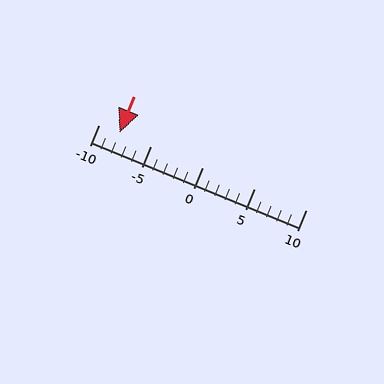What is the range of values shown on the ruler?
The ruler shows values from -10 to 10.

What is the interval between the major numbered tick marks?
The major tick marks are spaced 5 units apart.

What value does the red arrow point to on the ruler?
The red arrow points to approximately -8.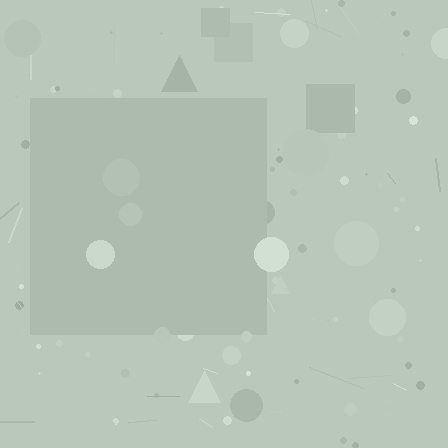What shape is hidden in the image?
A square is hidden in the image.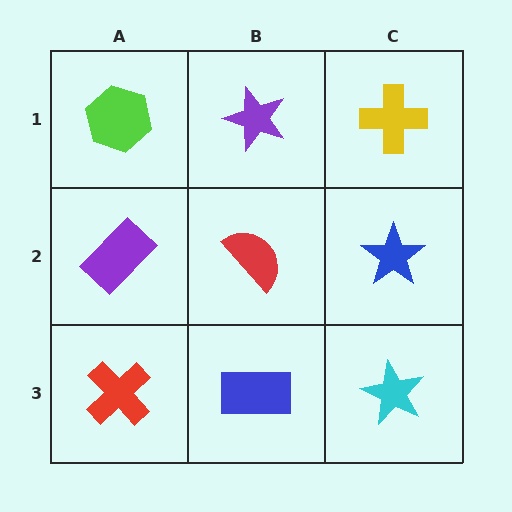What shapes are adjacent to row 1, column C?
A blue star (row 2, column C), a purple star (row 1, column B).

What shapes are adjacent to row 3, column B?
A red semicircle (row 2, column B), a red cross (row 3, column A), a cyan star (row 3, column C).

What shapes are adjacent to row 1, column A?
A purple rectangle (row 2, column A), a purple star (row 1, column B).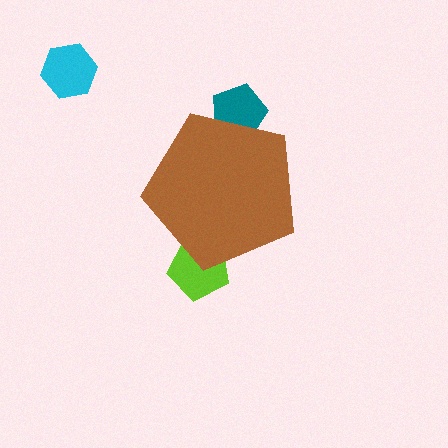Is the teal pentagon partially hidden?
Yes, the teal pentagon is partially hidden behind the brown pentagon.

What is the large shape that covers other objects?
A brown pentagon.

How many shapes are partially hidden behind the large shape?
2 shapes are partially hidden.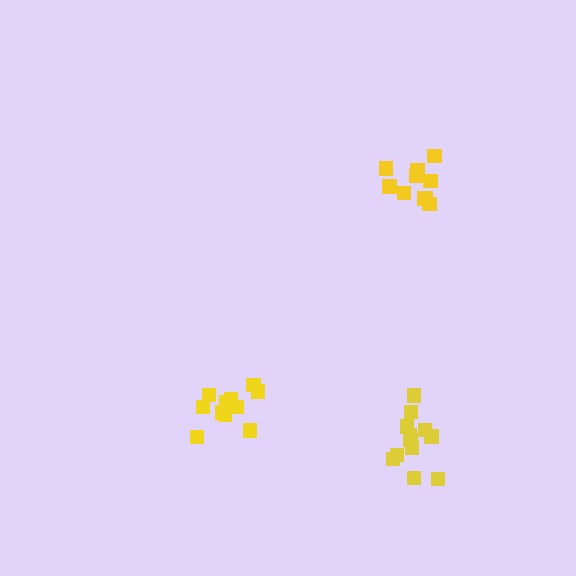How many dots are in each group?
Group 1: 11 dots, Group 2: 11 dots, Group 3: 12 dots (34 total).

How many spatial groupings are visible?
There are 3 spatial groupings.